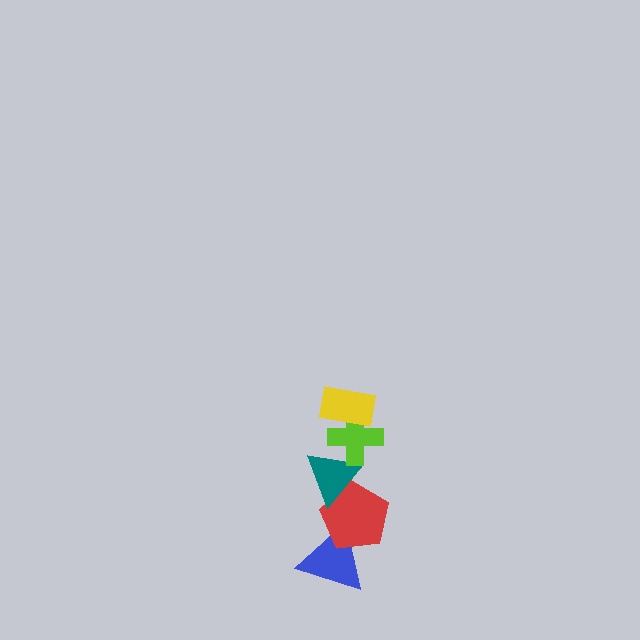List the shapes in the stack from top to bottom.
From top to bottom: the yellow rectangle, the lime cross, the teal triangle, the red pentagon, the blue triangle.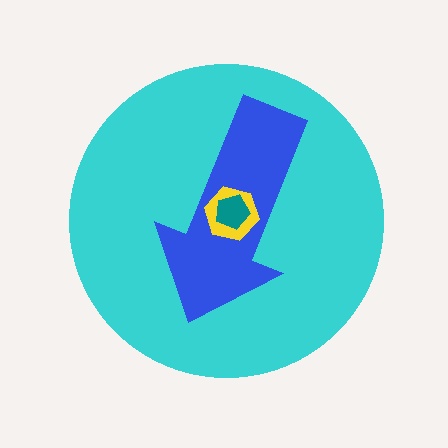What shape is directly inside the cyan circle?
The blue arrow.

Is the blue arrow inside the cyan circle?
Yes.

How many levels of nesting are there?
4.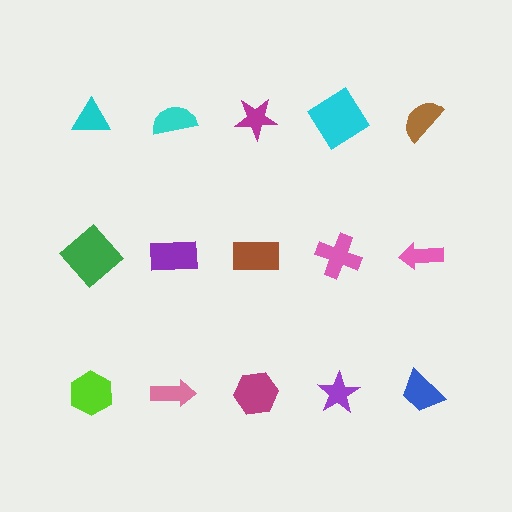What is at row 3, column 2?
A pink arrow.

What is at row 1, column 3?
A magenta star.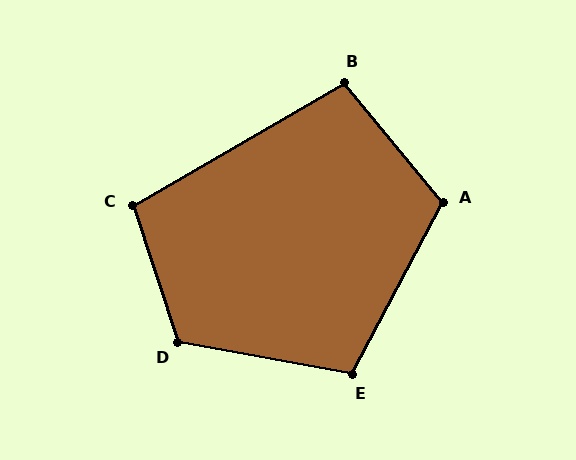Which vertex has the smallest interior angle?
B, at approximately 99 degrees.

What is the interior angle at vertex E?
Approximately 108 degrees (obtuse).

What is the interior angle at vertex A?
Approximately 112 degrees (obtuse).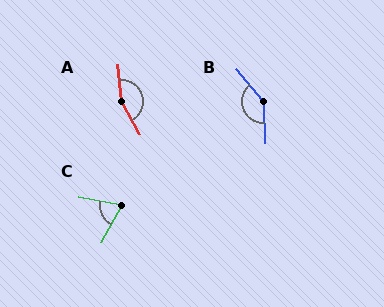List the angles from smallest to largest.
C (72°), B (144°), A (156°).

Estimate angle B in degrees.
Approximately 144 degrees.